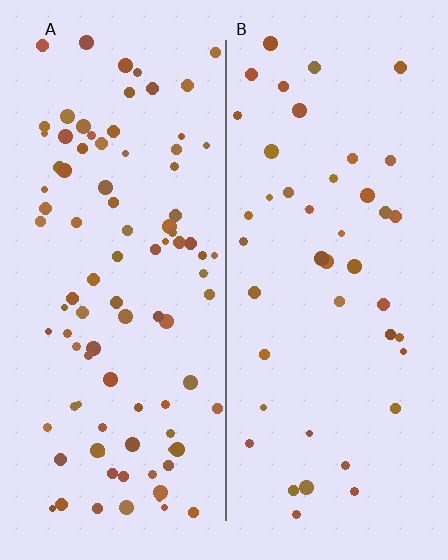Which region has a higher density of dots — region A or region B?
A (the left).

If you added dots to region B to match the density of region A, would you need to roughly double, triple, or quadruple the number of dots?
Approximately double.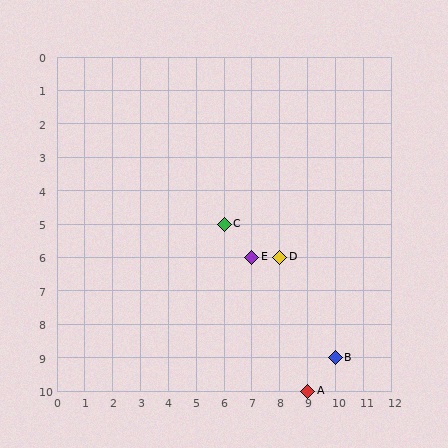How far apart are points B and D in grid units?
Points B and D are 2 columns and 3 rows apart (about 3.6 grid units diagonally).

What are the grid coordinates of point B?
Point B is at grid coordinates (10, 9).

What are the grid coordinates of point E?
Point E is at grid coordinates (7, 6).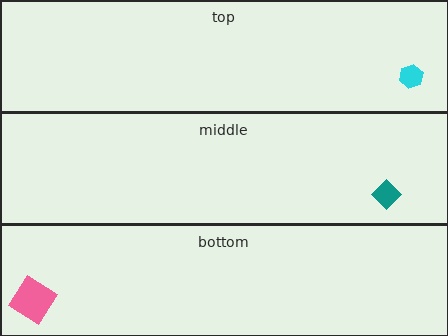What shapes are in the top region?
The cyan hexagon.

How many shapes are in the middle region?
1.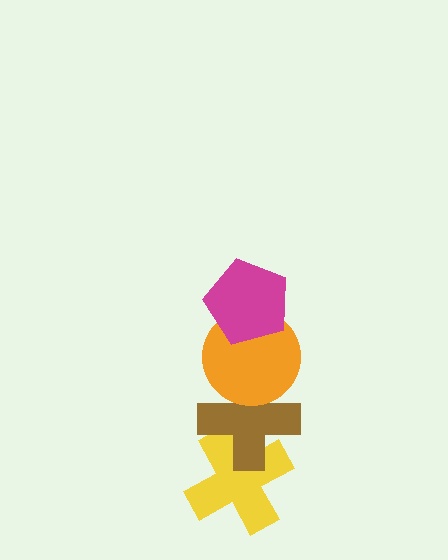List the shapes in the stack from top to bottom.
From top to bottom: the magenta pentagon, the orange circle, the brown cross, the yellow cross.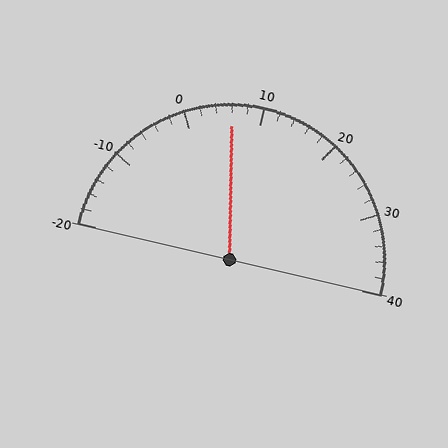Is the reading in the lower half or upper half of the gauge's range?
The reading is in the lower half of the range (-20 to 40).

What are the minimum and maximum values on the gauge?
The gauge ranges from -20 to 40.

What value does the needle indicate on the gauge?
The needle indicates approximately 6.